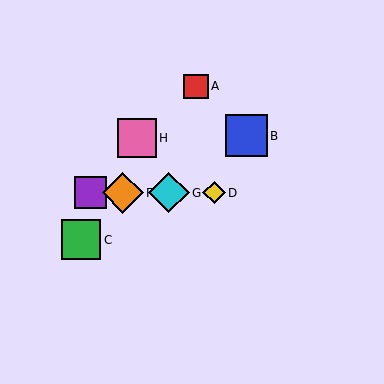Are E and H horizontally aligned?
No, E is at y≈193 and H is at y≈138.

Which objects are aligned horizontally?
Objects D, E, F, G are aligned horizontally.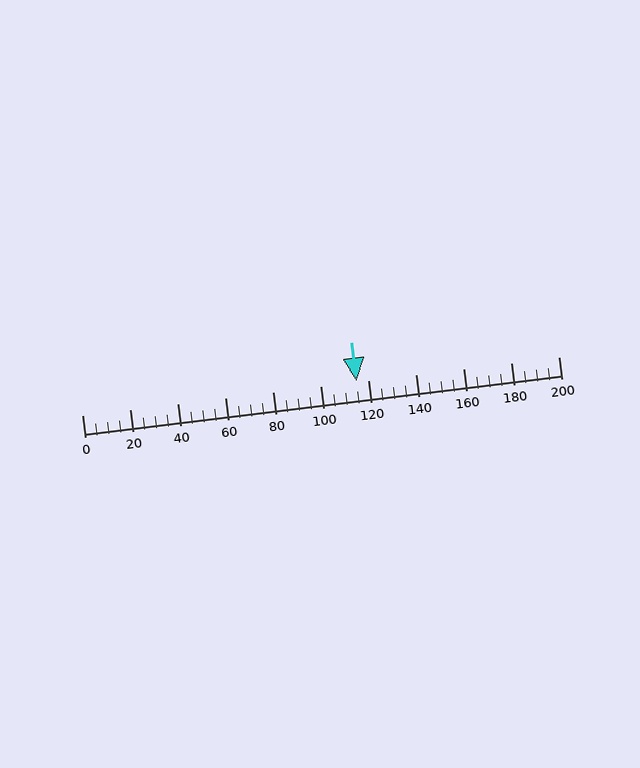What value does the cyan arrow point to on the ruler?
The cyan arrow points to approximately 115.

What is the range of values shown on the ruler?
The ruler shows values from 0 to 200.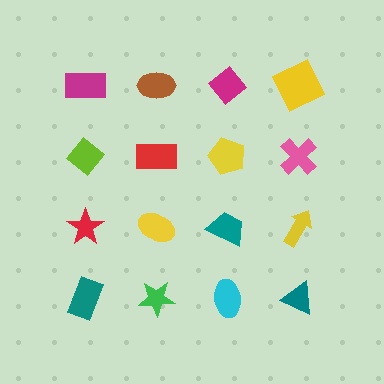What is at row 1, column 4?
A yellow square.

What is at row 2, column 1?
A lime diamond.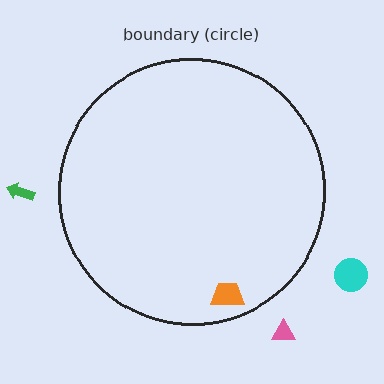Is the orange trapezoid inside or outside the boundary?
Inside.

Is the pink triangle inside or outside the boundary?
Outside.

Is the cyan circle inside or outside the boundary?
Outside.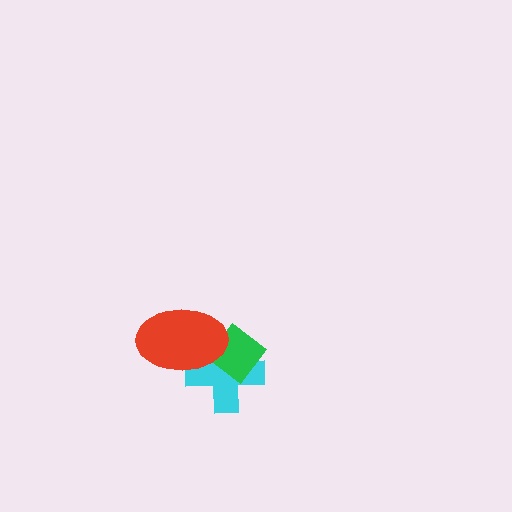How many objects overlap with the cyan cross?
2 objects overlap with the cyan cross.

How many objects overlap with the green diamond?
2 objects overlap with the green diamond.